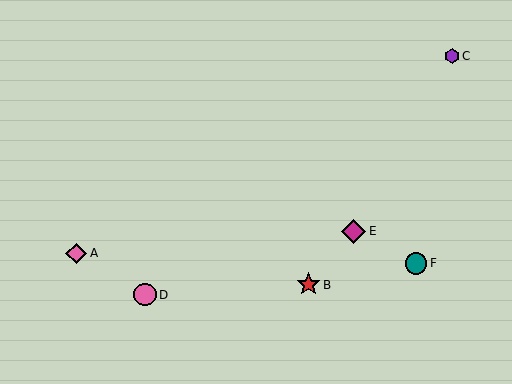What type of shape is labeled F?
Shape F is a teal circle.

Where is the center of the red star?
The center of the red star is at (308, 285).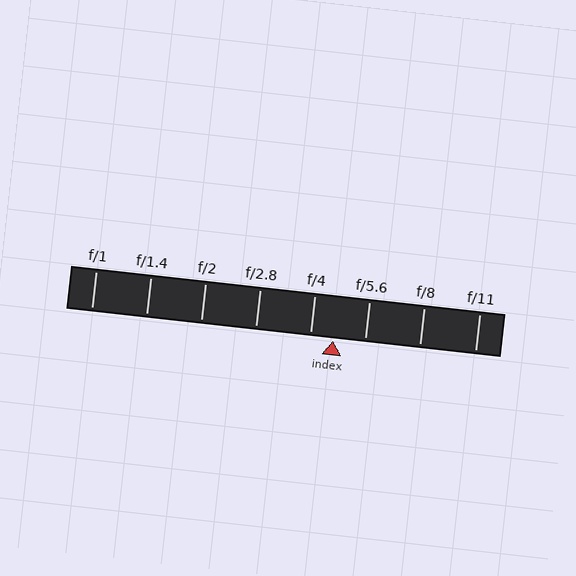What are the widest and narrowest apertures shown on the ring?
The widest aperture shown is f/1 and the narrowest is f/11.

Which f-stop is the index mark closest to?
The index mark is closest to f/4.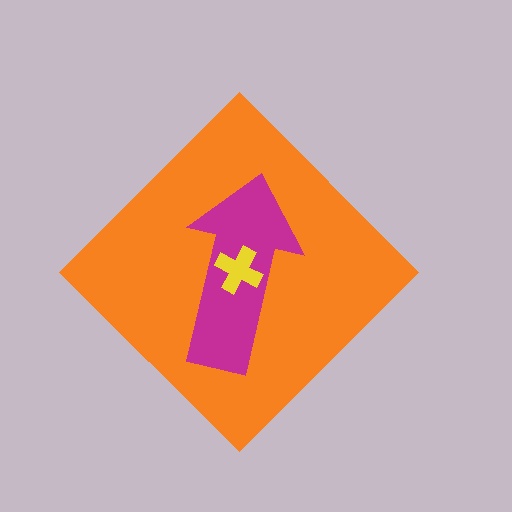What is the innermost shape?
The yellow cross.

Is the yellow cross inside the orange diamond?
Yes.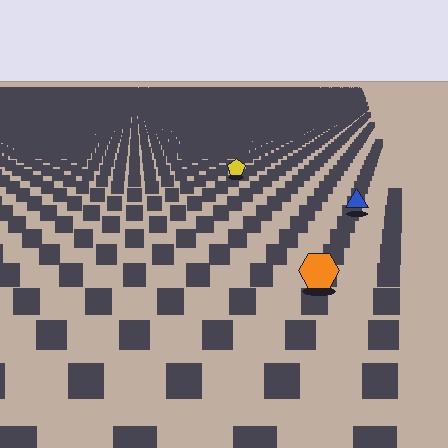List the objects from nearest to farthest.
From nearest to farthest: the orange hexagon, the blue triangle, the yellow pentagon.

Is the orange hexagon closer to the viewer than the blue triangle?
Yes. The orange hexagon is closer — you can tell from the texture gradient: the ground texture is coarser near it.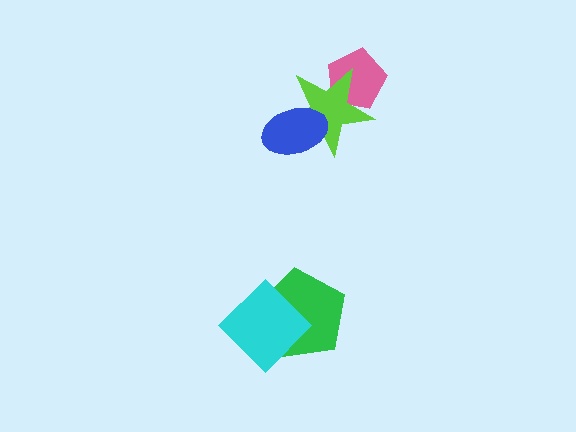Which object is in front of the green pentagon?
The cyan diamond is in front of the green pentagon.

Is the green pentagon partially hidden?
Yes, it is partially covered by another shape.